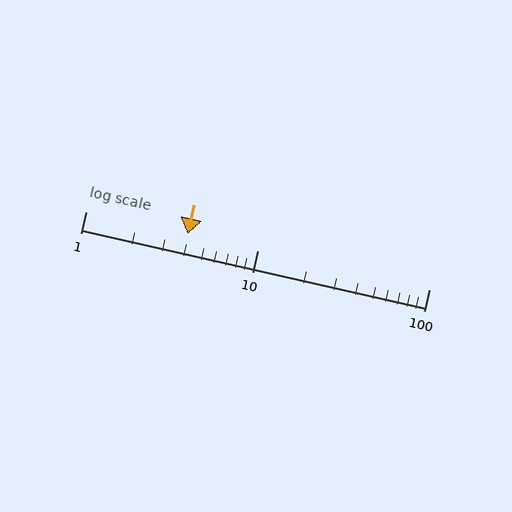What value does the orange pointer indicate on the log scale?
The pointer indicates approximately 3.9.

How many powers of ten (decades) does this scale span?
The scale spans 2 decades, from 1 to 100.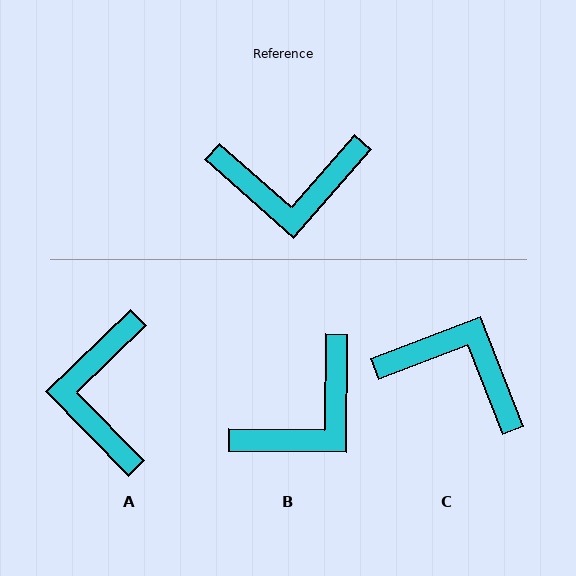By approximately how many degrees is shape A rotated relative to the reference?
Approximately 94 degrees clockwise.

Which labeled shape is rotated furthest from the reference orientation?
C, about 153 degrees away.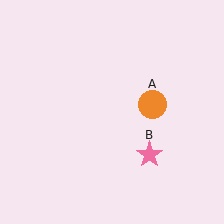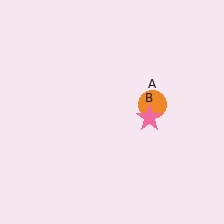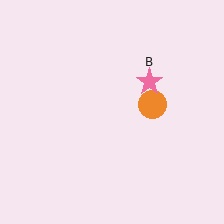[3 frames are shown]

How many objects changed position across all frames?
1 object changed position: pink star (object B).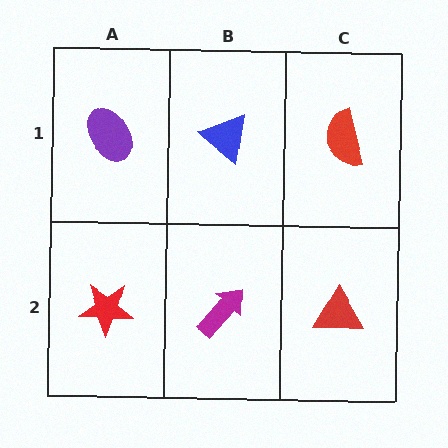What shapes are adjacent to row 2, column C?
A red semicircle (row 1, column C), a magenta arrow (row 2, column B).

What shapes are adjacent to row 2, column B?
A blue triangle (row 1, column B), a red star (row 2, column A), a red triangle (row 2, column C).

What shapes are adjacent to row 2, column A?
A purple ellipse (row 1, column A), a magenta arrow (row 2, column B).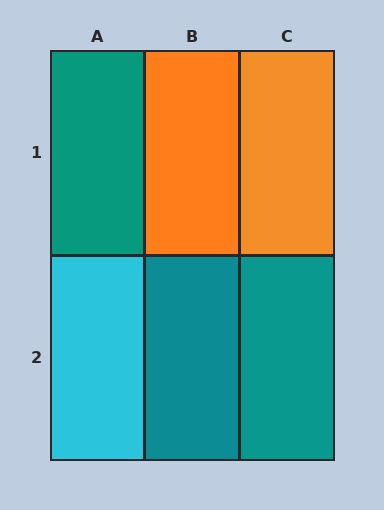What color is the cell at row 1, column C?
Orange.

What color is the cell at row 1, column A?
Teal.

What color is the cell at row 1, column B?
Orange.